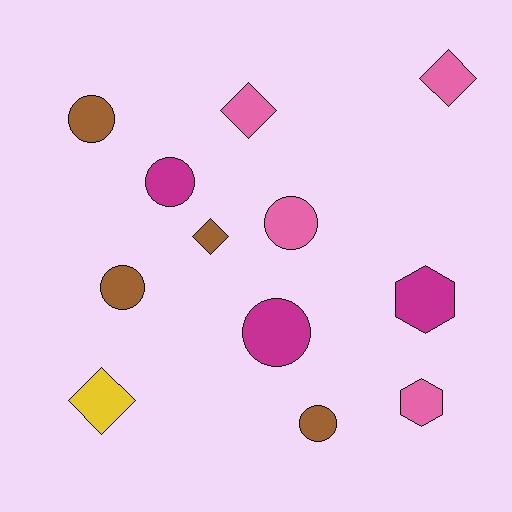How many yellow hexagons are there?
There are no yellow hexagons.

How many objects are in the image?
There are 12 objects.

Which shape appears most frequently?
Circle, with 6 objects.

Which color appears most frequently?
Pink, with 4 objects.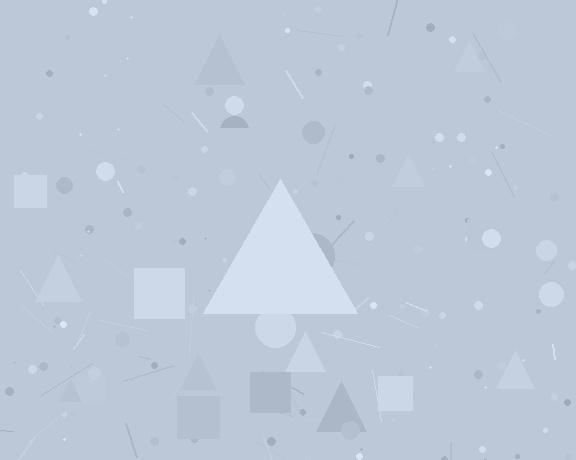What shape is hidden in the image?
A triangle is hidden in the image.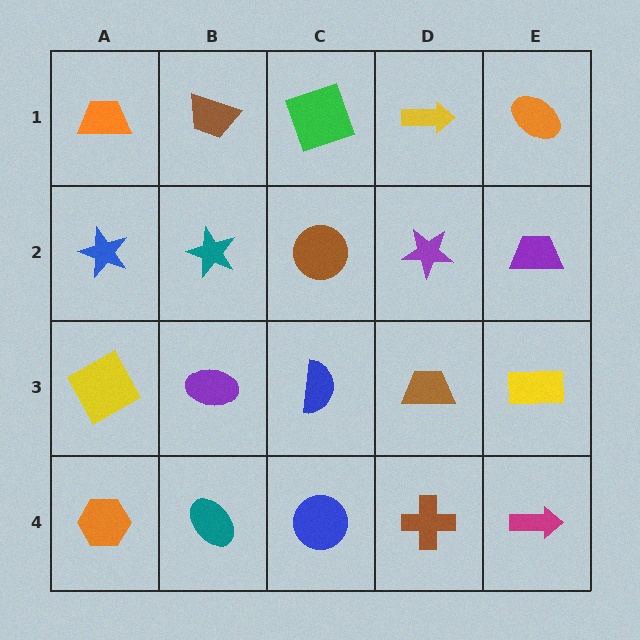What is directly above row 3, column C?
A brown circle.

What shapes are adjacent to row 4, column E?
A yellow rectangle (row 3, column E), a brown cross (row 4, column D).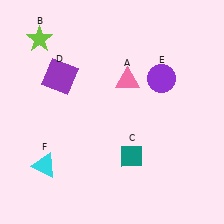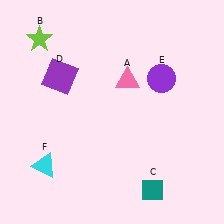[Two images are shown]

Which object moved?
The teal diamond (C) moved down.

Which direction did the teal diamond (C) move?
The teal diamond (C) moved down.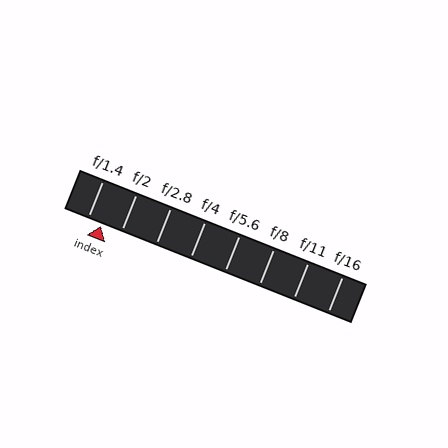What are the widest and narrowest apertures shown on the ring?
The widest aperture shown is f/1.4 and the narrowest is f/16.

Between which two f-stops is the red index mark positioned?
The index mark is between f/1.4 and f/2.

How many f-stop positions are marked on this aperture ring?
There are 8 f-stop positions marked.